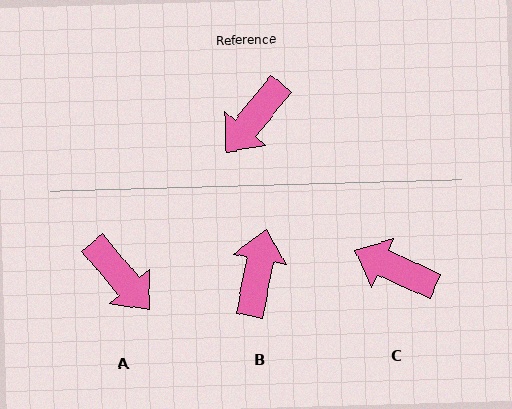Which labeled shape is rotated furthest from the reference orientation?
B, about 151 degrees away.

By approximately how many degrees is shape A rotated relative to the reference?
Approximately 80 degrees counter-clockwise.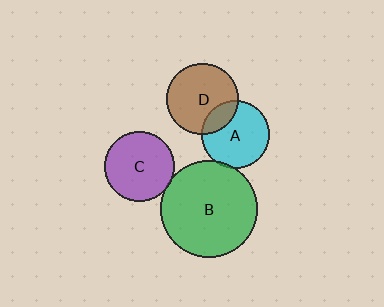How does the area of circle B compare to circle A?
Approximately 2.0 times.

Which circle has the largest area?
Circle B (green).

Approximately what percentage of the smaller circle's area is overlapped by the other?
Approximately 5%.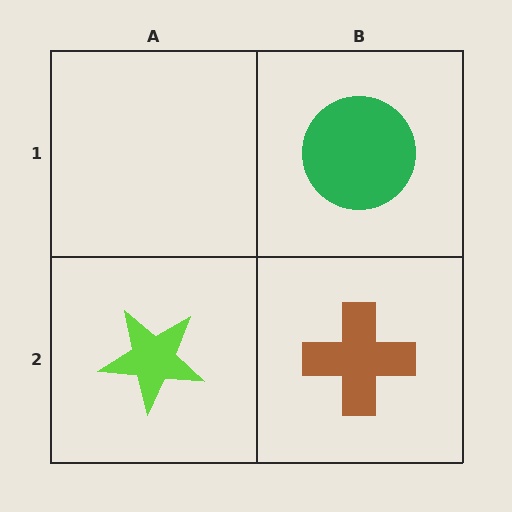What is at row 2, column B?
A brown cross.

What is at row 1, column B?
A green circle.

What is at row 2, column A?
A lime star.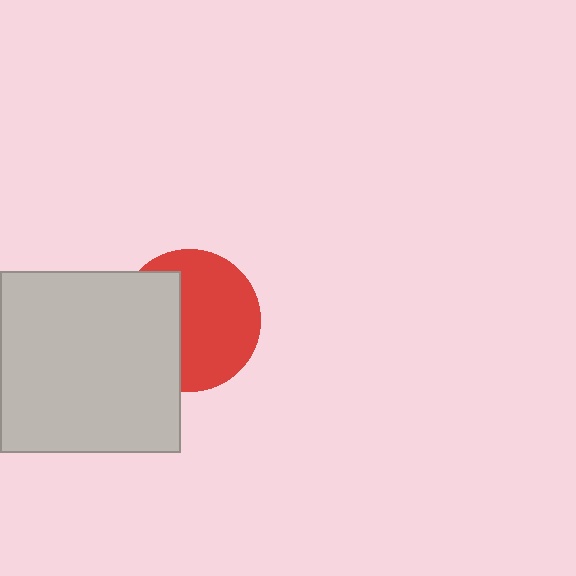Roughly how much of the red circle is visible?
About half of it is visible (roughly 61%).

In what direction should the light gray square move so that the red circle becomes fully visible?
The light gray square should move left. That is the shortest direction to clear the overlap and leave the red circle fully visible.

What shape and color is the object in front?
The object in front is a light gray square.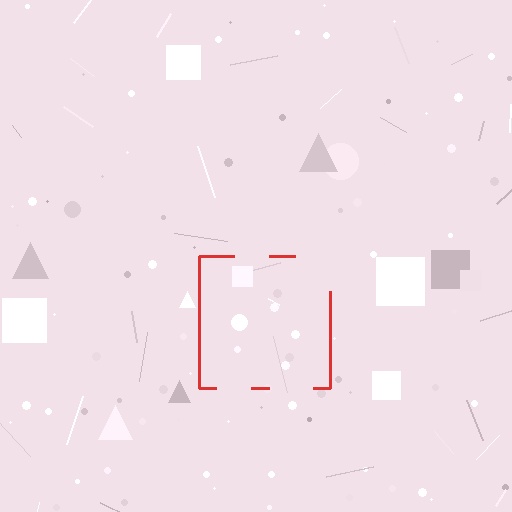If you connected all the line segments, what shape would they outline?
They would outline a square.